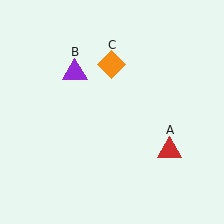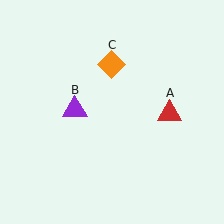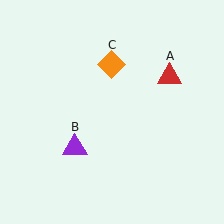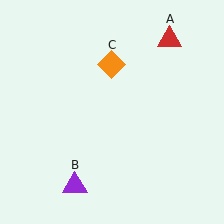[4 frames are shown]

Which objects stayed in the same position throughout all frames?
Orange diamond (object C) remained stationary.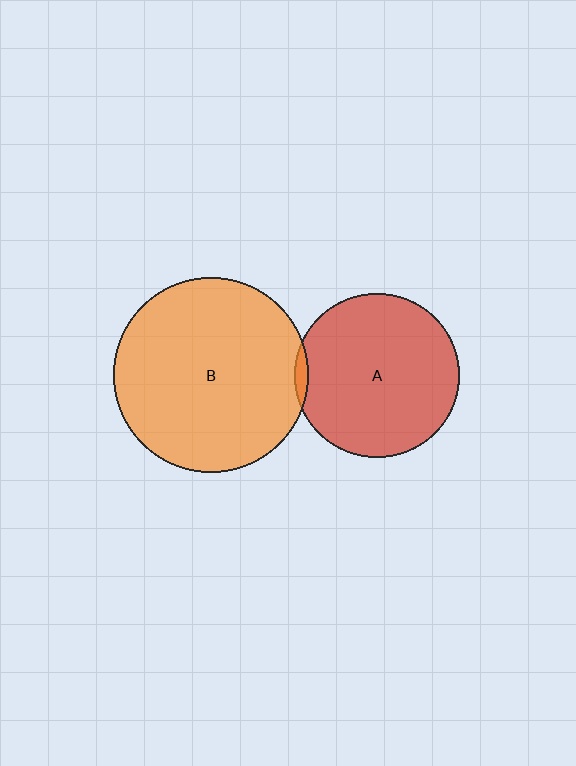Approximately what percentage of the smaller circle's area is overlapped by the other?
Approximately 5%.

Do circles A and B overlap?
Yes.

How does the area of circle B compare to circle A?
Approximately 1.4 times.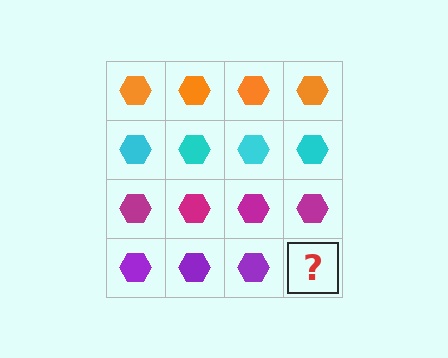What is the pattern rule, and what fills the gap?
The rule is that each row has a consistent color. The gap should be filled with a purple hexagon.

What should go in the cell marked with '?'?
The missing cell should contain a purple hexagon.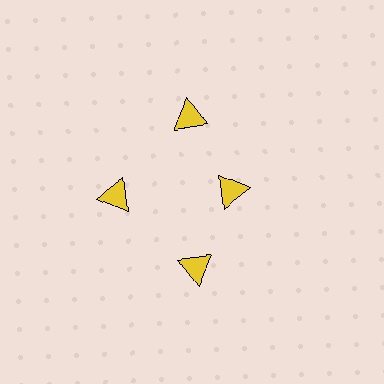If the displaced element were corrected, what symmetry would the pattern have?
It would have 4-fold rotational symmetry — the pattern would map onto itself every 90 degrees.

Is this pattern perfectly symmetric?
No. The 4 yellow triangles are arranged in a ring, but one element near the 3 o'clock position is pulled inward toward the center, breaking the 4-fold rotational symmetry.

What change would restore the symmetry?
The symmetry would be restored by moving it outward, back onto the ring so that all 4 triangles sit at equal angles and equal distance from the center.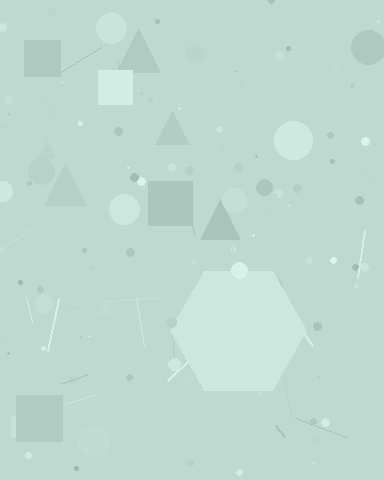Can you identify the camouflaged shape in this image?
The camouflaged shape is a hexagon.